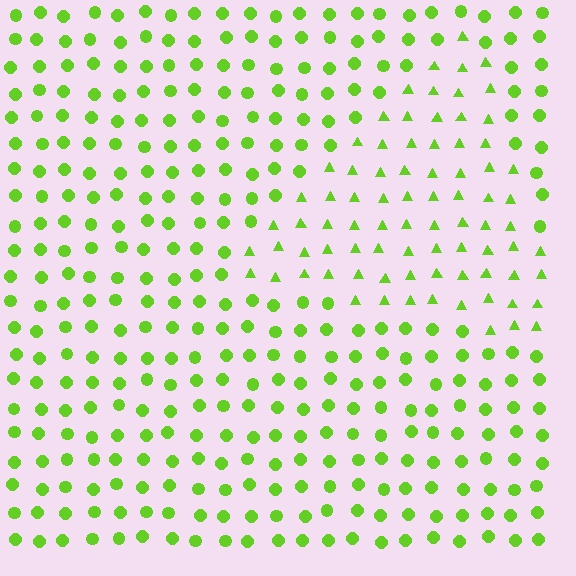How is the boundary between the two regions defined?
The boundary is defined by a change in element shape: triangles inside vs. circles outside. All elements share the same color and spacing.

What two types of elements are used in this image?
The image uses triangles inside the triangle region and circles outside it.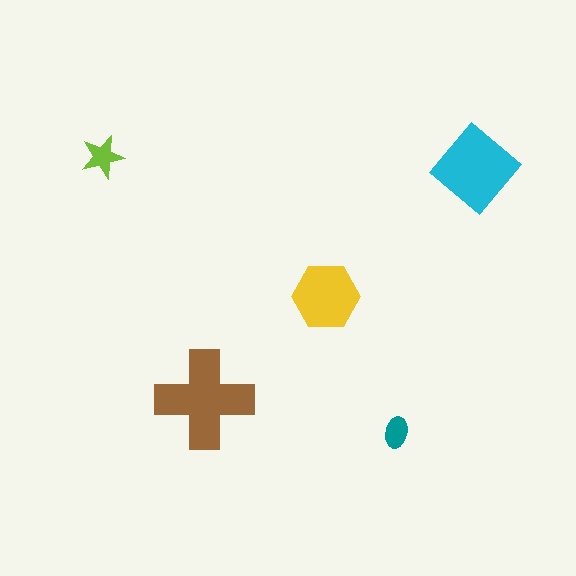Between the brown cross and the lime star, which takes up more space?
The brown cross.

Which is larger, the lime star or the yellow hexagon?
The yellow hexagon.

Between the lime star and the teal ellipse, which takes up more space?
The lime star.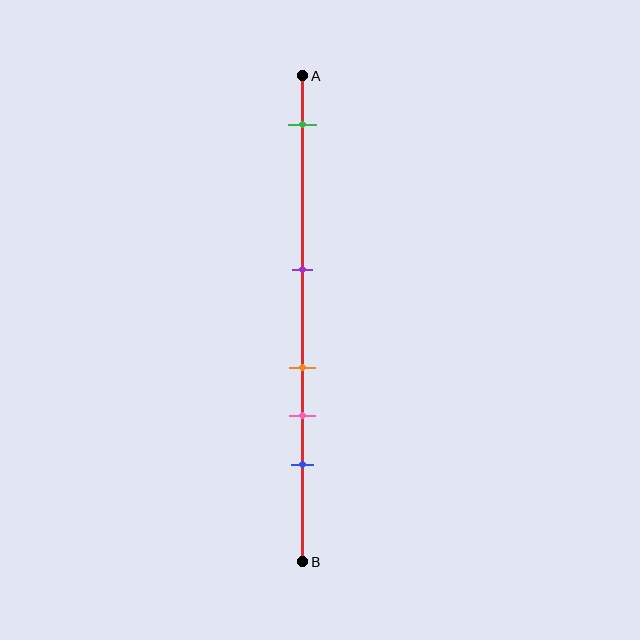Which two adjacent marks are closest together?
The orange and pink marks are the closest adjacent pair.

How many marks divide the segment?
There are 5 marks dividing the segment.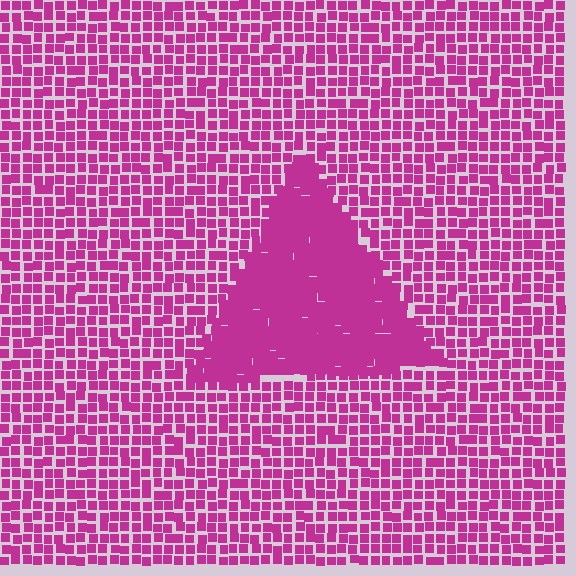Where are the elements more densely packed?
The elements are more densely packed inside the triangle boundary.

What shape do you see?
I see a triangle.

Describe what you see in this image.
The image contains small magenta elements arranged at two different densities. A triangle-shaped region is visible where the elements are more densely packed than the surrounding area.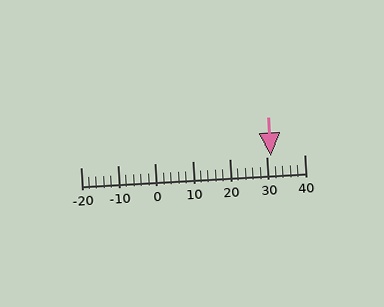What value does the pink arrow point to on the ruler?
The pink arrow points to approximately 31.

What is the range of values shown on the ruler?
The ruler shows values from -20 to 40.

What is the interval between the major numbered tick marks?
The major tick marks are spaced 10 units apart.